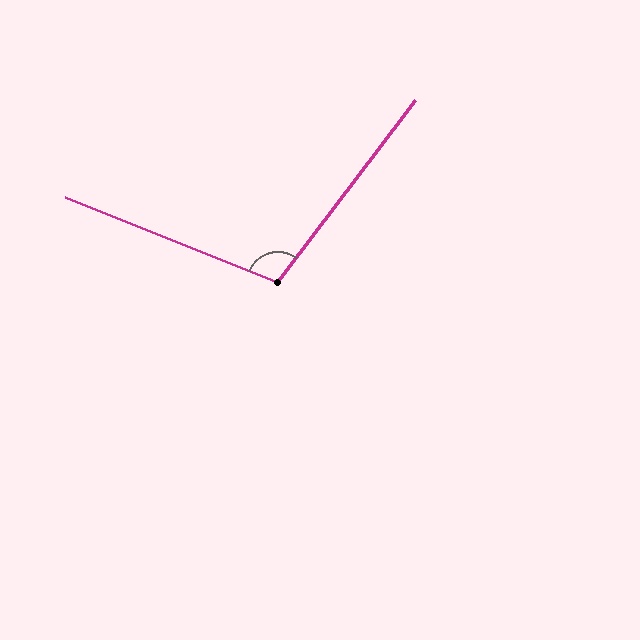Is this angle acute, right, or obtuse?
It is obtuse.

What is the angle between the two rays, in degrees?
Approximately 105 degrees.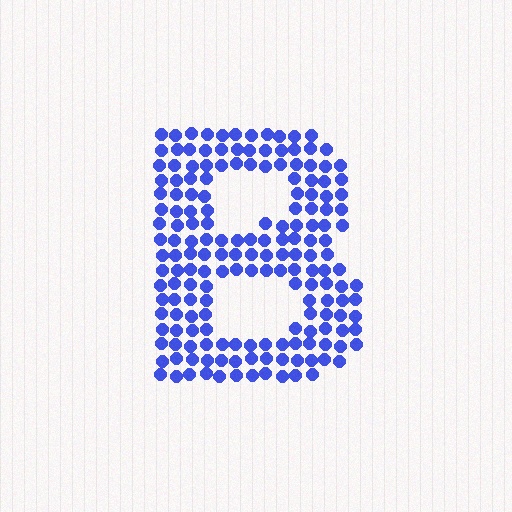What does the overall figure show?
The overall figure shows the letter B.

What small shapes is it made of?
It is made of small circles.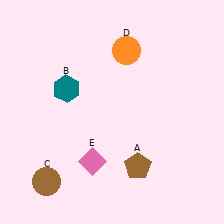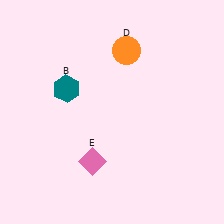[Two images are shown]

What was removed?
The brown circle (C), the brown pentagon (A) were removed in Image 2.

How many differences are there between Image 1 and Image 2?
There are 2 differences between the two images.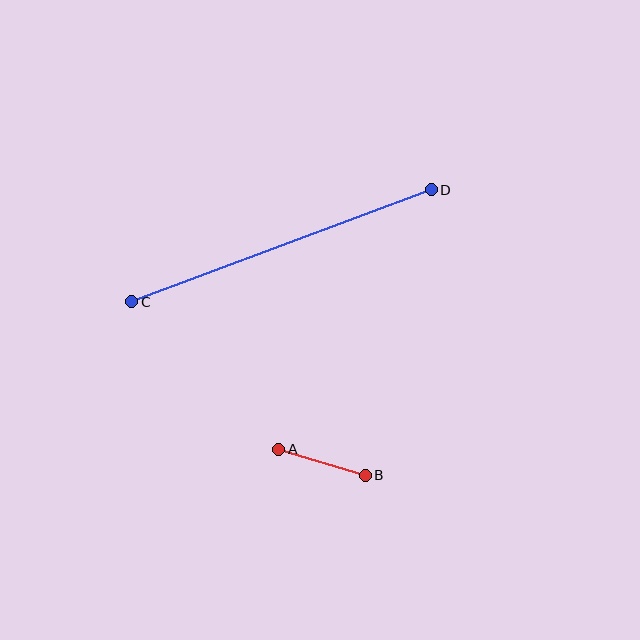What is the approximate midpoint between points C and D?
The midpoint is at approximately (281, 246) pixels.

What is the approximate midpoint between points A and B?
The midpoint is at approximately (322, 462) pixels.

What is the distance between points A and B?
The distance is approximately 90 pixels.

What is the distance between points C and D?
The distance is approximately 320 pixels.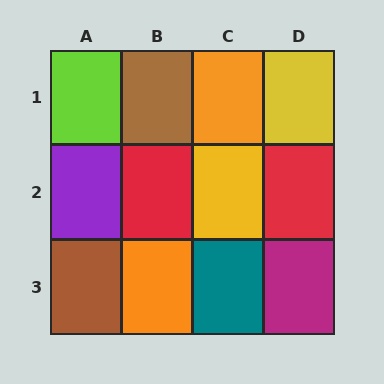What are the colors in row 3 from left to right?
Brown, orange, teal, magenta.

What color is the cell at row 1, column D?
Yellow.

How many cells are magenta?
1 cell is magenta.